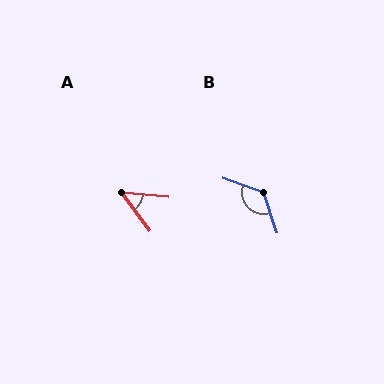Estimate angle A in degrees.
Approximately 47 degrees.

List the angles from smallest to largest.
A (47°), B (128°).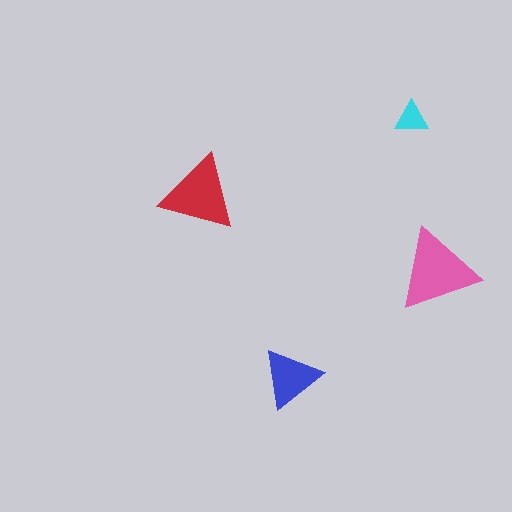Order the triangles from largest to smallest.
the pink one, the red one, the blue one, the cyan one.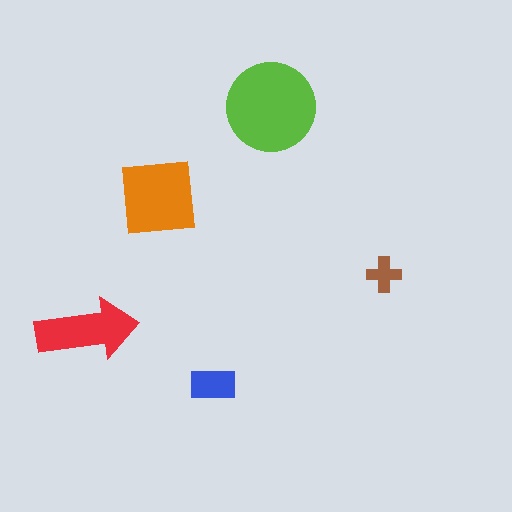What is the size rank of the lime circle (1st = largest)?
1st.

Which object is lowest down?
The blue rectangle is bottommost.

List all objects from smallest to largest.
The brown cross, the blue rectangle, the red arrow, the orange square, the lime circle.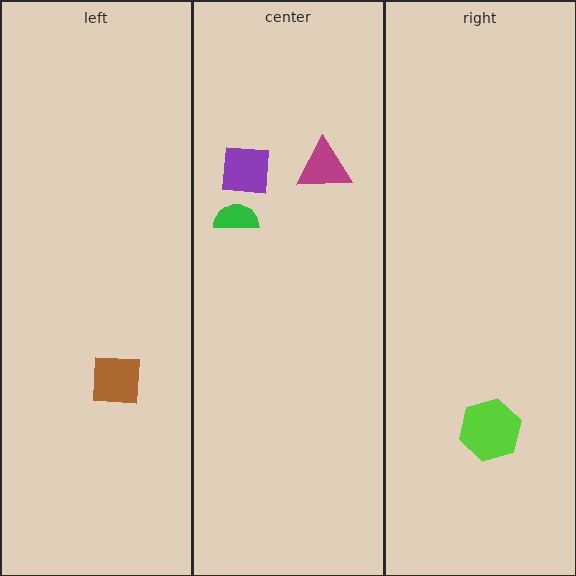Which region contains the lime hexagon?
The right region.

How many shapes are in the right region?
1.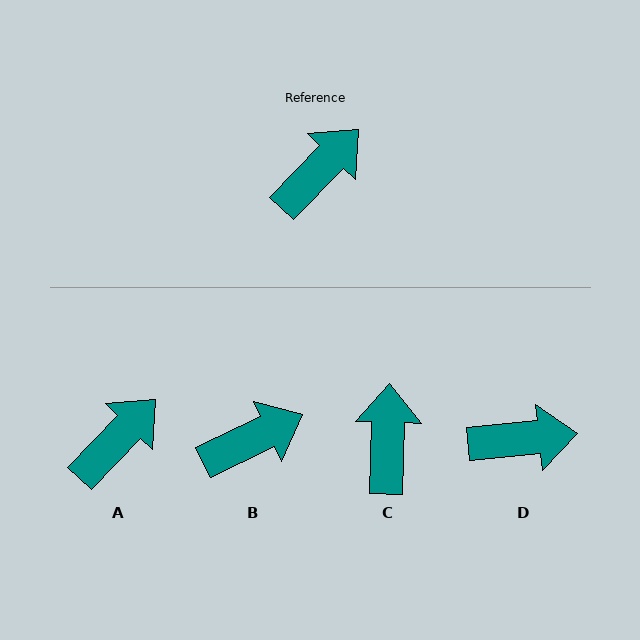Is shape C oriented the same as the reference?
No, it is off by about 42 degrees.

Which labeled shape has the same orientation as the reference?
A.